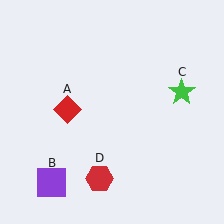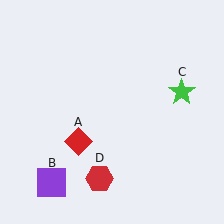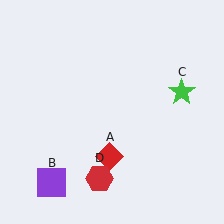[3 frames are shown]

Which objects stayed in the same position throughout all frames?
Purple square (object B) and green star (object C) and red hexagon (object D) remained stationary.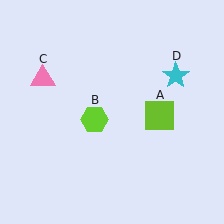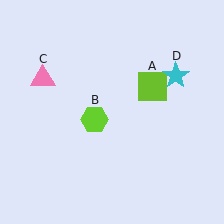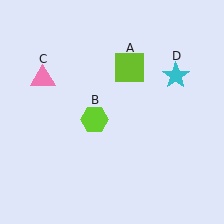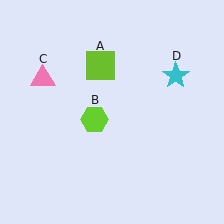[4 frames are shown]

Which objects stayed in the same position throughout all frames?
Lime hexagon (object B) and pink triangle (object C) and cyan star (object D) remained stationary.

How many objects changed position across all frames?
1 object changed position: lime square (object A).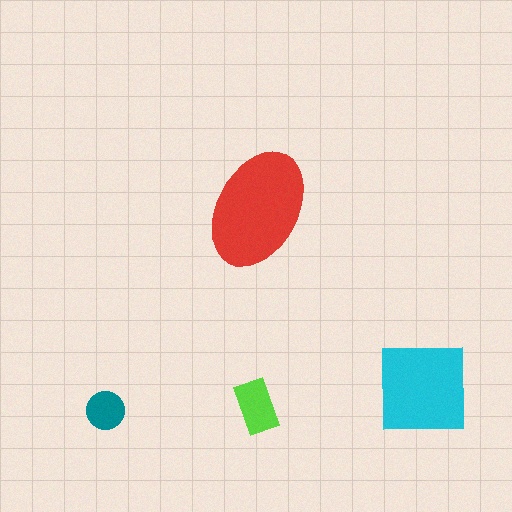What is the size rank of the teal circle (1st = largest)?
4th.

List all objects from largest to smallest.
The red ellipse, the cyan square, the lime rectangle, the teal circle.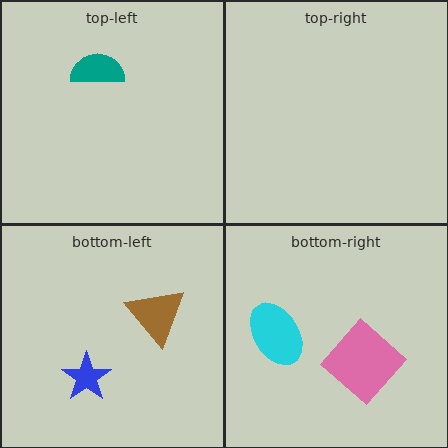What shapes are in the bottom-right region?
The cyan ellipse, the pink diamond.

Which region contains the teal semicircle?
The top-left region.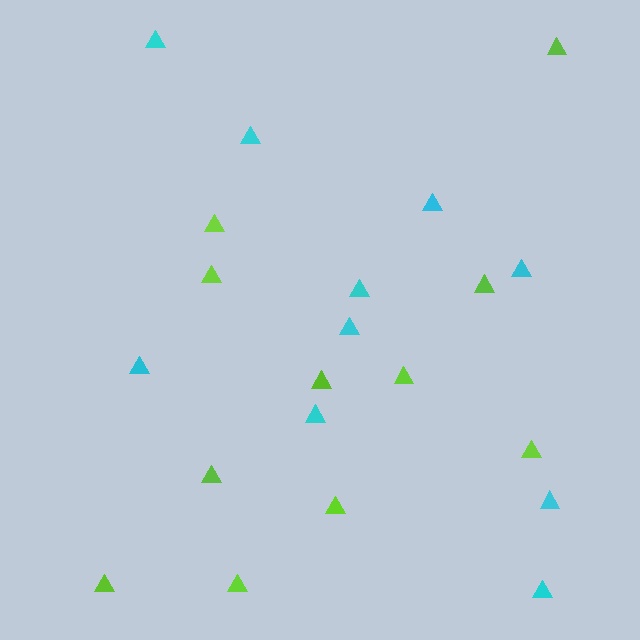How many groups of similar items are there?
There are 2 groups: one group of cyan triangles (10) and one group of lime triangles (11).